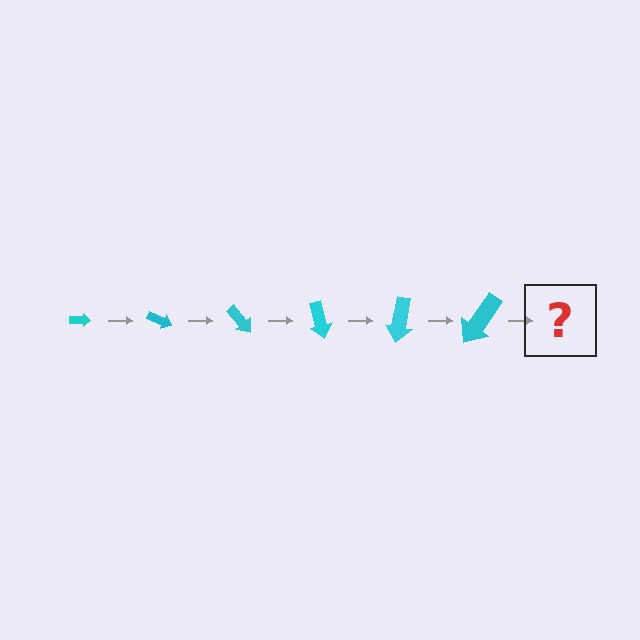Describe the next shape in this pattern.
It should be an arrow, larger than the previous one and rotated 150 degrees from the start.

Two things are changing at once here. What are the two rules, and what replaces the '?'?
The two rules are that the arrow grows larger each step and it rotates 25 degrees each step. The '?' should be an arrow, larger than the previous one and rotated 150 degrees from the start.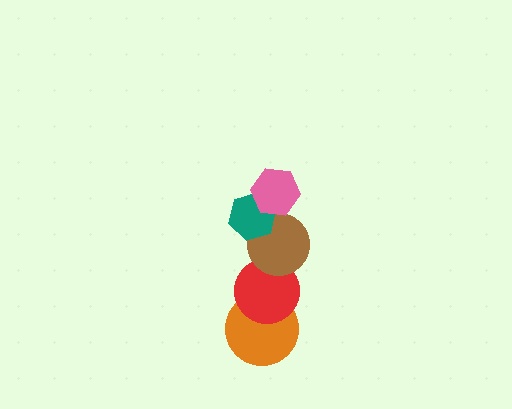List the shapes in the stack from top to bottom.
From top to bottom: the pink hexagon, the teal hexagon, the brown circle, the red circle, the orange circle.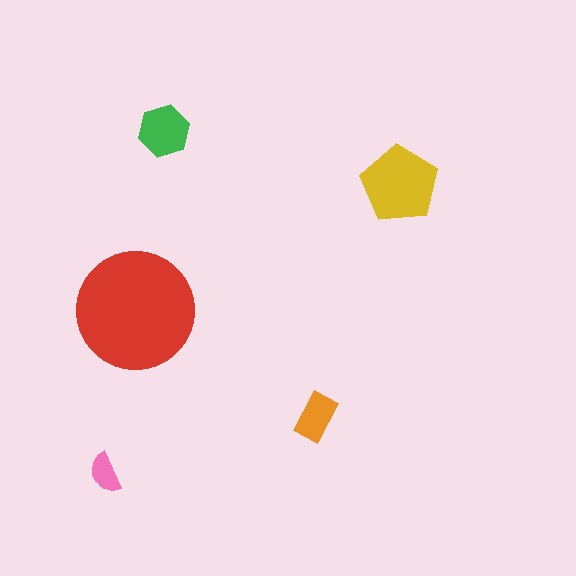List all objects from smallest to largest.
The pink semicircle, the orange rectangle, the green hexagon, the yellow pentagon, the red circle.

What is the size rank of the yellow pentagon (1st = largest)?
2nd.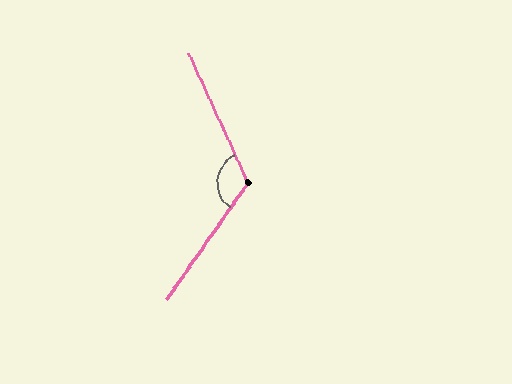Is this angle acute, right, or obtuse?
It is obtuse.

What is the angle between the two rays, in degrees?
Approximately 120 degrees.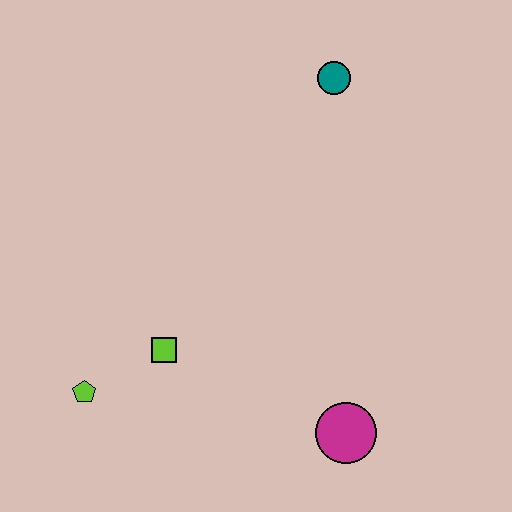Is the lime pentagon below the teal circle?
Yes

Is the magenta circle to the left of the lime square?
No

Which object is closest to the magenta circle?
The lime square is closest to the magenta circle.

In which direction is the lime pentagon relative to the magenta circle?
The lime pentagon is to the left of the magenta circle.